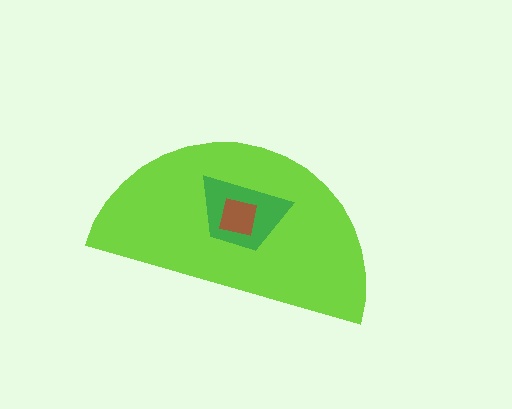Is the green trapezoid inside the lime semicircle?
Yes.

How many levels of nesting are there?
3.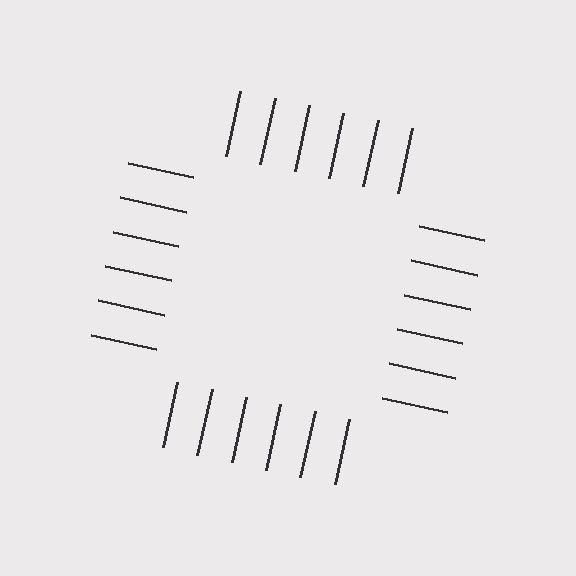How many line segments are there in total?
24 — 6 along each of the 4 edges.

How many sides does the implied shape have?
4 sides — the line-ends trace a square.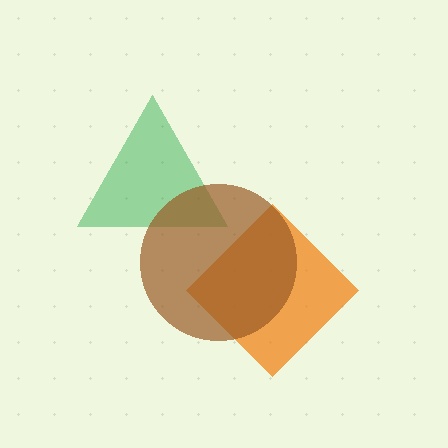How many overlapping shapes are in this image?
There are 3 overlapping shapes in the image.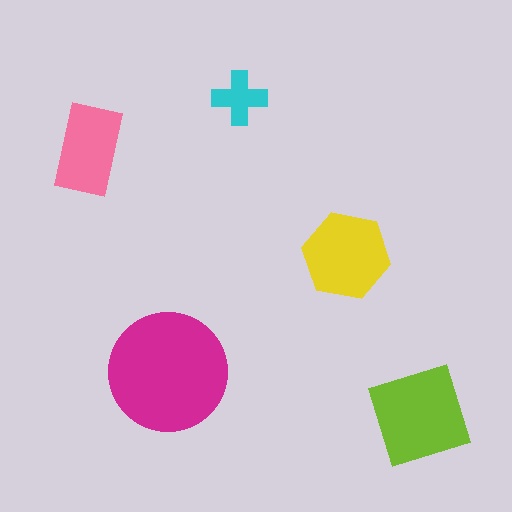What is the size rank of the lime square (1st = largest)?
2nd.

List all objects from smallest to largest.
The cyan cross, the pink rectangle, the yellow hexagon, the lime square, the magenta circle.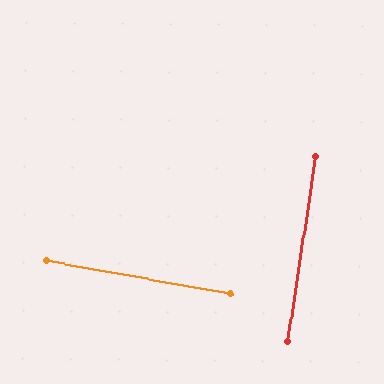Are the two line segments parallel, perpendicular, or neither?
Perpendicular — they meet at approximately 88°.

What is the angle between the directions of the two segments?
Approximately 88 degrees.